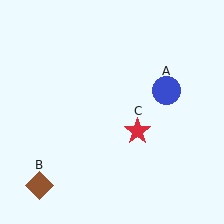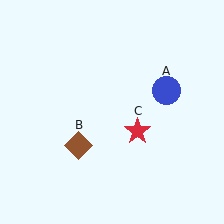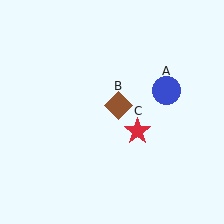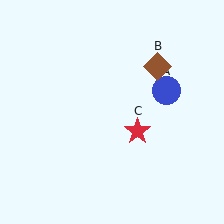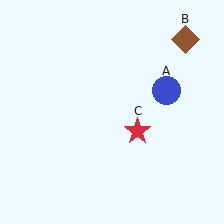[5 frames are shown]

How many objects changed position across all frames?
1 object changed position: brown diamond (object B).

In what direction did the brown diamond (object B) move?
The brown diamond (object B) moved up and to the right.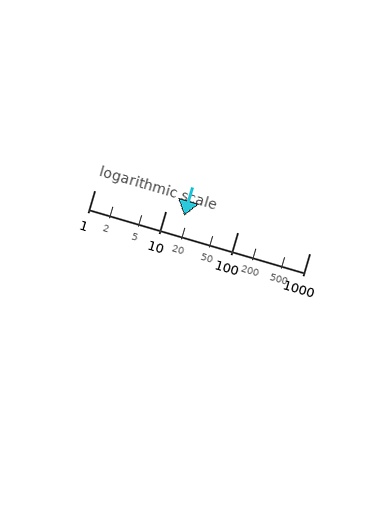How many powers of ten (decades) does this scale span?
The scale spans 3 decades, from 1 to 1000.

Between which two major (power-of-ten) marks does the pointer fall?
The pointer is between 10 and 100.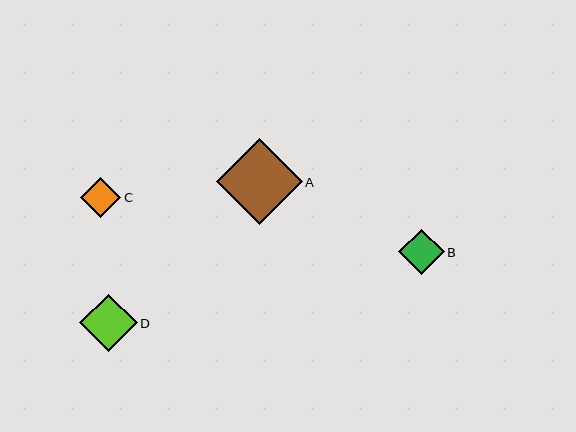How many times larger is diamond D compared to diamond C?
Diamond D is approximately 1.4 times the size of diamond C.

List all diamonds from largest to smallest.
From largest to smallest: A, D, B, C.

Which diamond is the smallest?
Diamond C is the smallest with a size of approximately 40 pixels.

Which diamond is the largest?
Diamond A is the largest with a size of approximately 86 pixels.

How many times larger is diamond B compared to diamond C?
Diamond B is approximately 1.1 times the size of diamond C.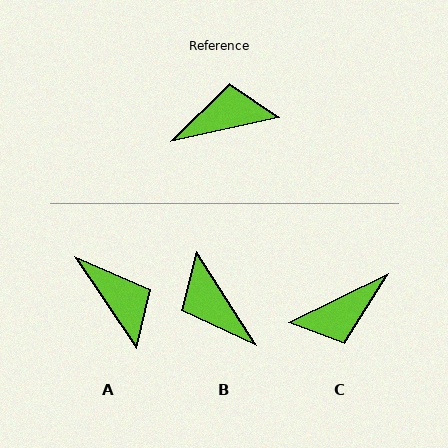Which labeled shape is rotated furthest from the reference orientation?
C, about 166 degrees away.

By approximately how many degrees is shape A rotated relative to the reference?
Approximately 68 degrees clockwise.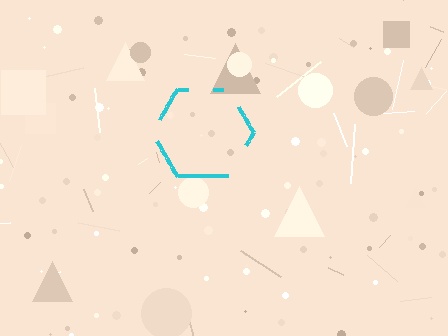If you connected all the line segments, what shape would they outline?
They would outline a hexagon.